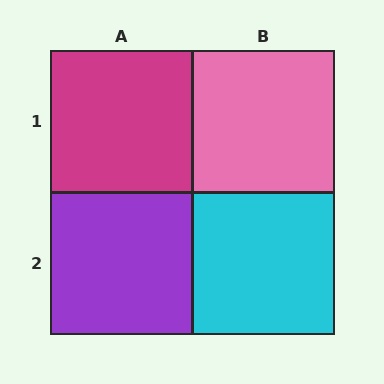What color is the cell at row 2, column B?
Cyan.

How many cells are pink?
1 cell is pink.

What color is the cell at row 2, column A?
Purple.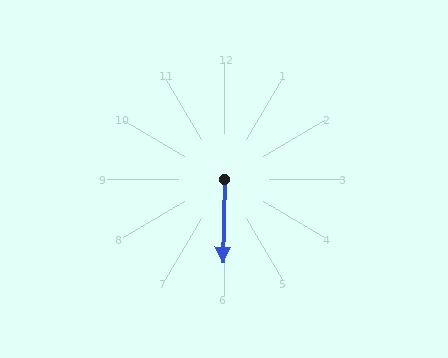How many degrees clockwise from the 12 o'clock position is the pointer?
Approximately 181 degrees.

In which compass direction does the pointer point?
South.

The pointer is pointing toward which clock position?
Roughly 6 o'clock.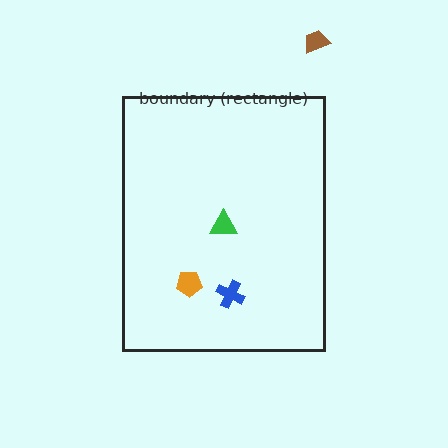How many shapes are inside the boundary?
3 inside, 1 outside.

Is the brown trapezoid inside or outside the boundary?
Outside.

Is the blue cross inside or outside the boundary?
Inside.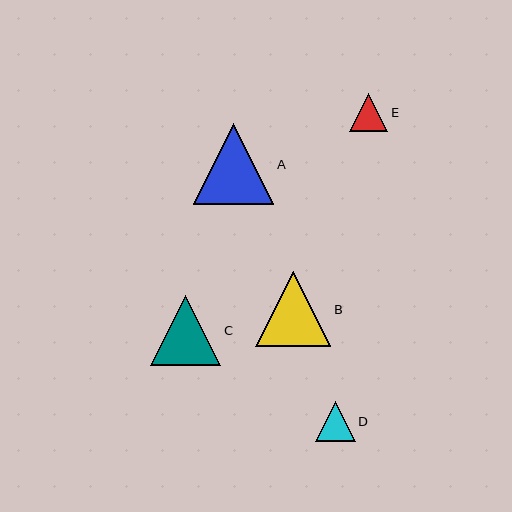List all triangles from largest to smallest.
From largest to smallest: A, B, C, D, E.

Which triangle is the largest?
Triangle A is the largest with a size of approximately 81 pixels.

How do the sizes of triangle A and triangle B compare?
Triangle A and triangle B are approximately the same size.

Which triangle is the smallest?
Triangle E is the smallest with a size of approximately 38 pixels.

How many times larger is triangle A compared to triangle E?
Triangle A is approximately 2.1 times the size of triangle E.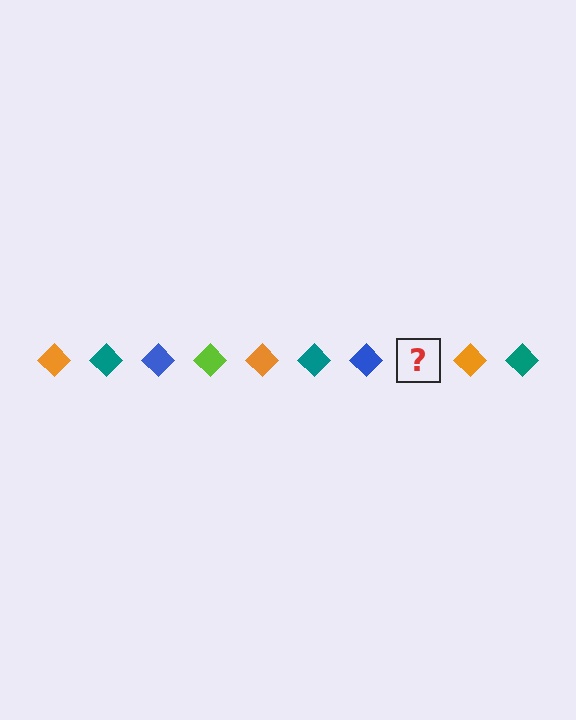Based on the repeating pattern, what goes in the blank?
The blank should be a lime diamond.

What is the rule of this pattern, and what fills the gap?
The rule is that the pattern cycles through orange, teal, blue, lime diamonds. The gap should be filled with a lime diamond.